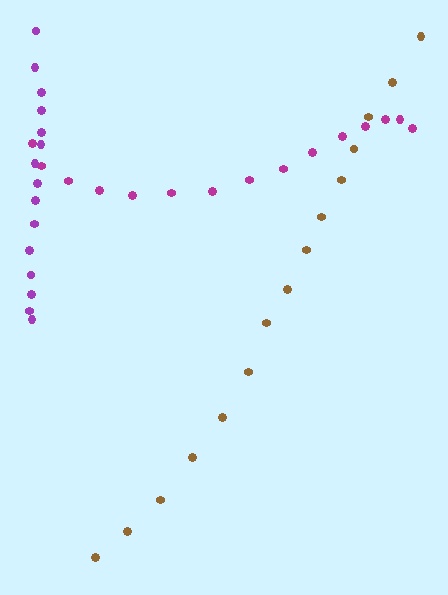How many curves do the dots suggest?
There are 3 distinct paths.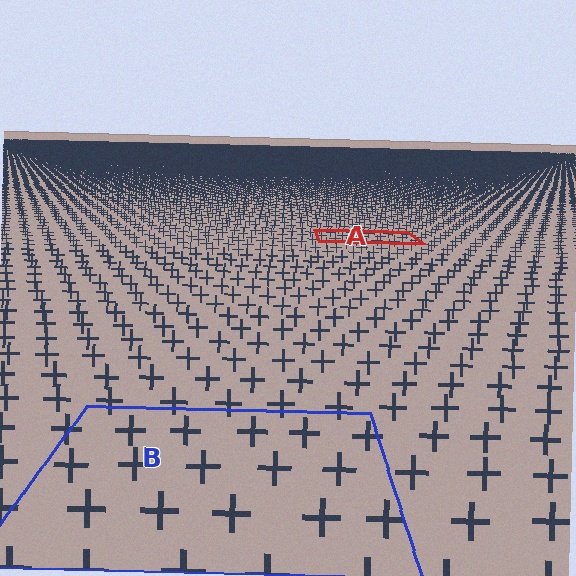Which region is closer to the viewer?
Region B is closer. The texture elements there are larger and more spread out.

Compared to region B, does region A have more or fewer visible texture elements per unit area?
Region A has more texture elements per unit area — they are packed more densely because it is farther away.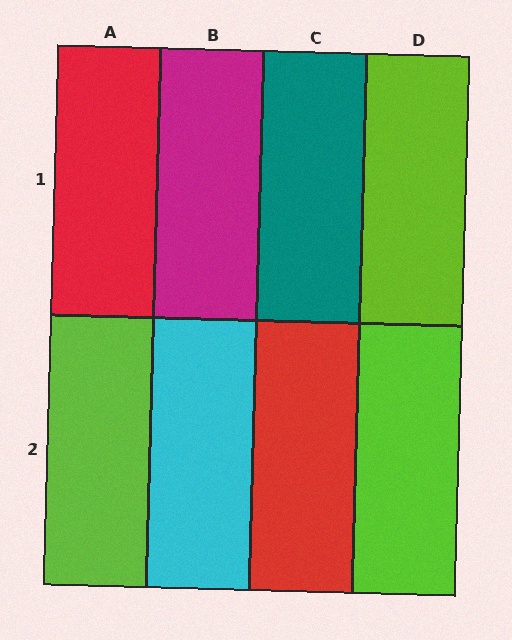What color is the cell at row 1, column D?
Lime.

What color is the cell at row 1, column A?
Red.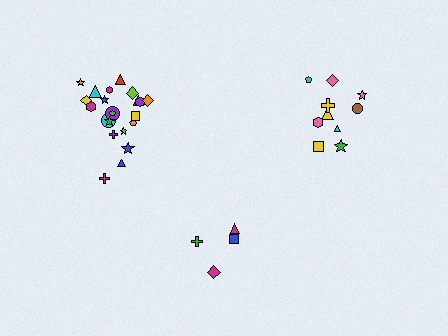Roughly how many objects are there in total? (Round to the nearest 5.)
Roughly 35 objects in total.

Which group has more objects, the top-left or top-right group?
The top-left group.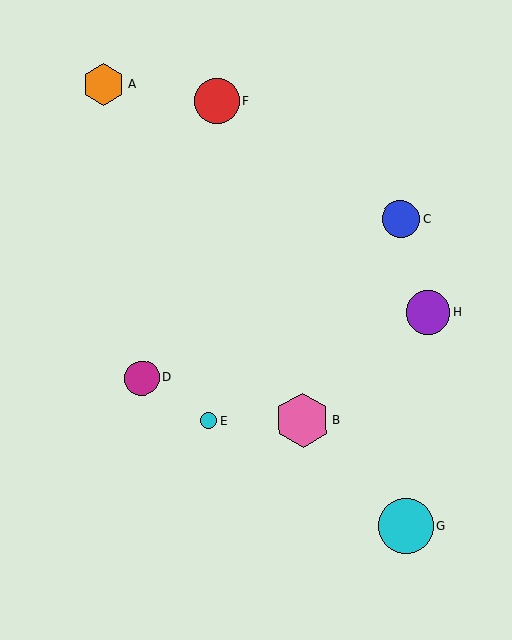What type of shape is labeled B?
Shape B is a pink hexagon.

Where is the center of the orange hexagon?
The center of the orange hexagon is at (104, 84).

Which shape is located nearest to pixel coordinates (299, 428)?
The pink hexagon (labeled B) at (303, 420) is nearest to that location.